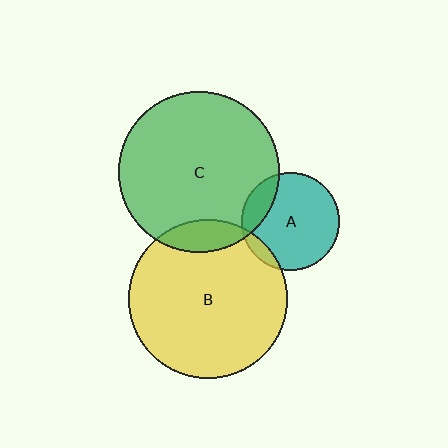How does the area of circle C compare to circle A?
Approximately 2.7 times.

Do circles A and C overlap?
Yes.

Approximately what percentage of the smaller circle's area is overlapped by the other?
Approximately 15%.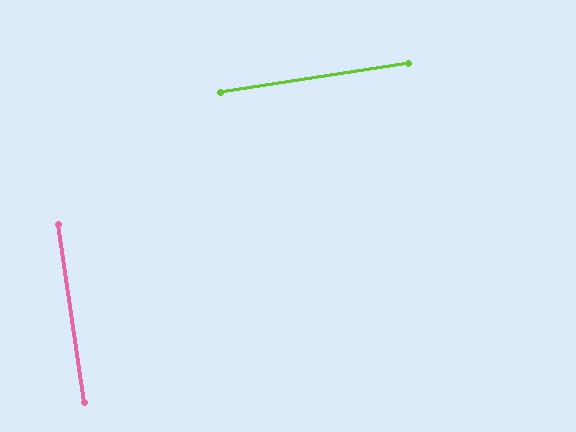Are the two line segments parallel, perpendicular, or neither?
Perpendicular — they meet at approximately 90°.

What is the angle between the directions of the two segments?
Approximately 90 degrees.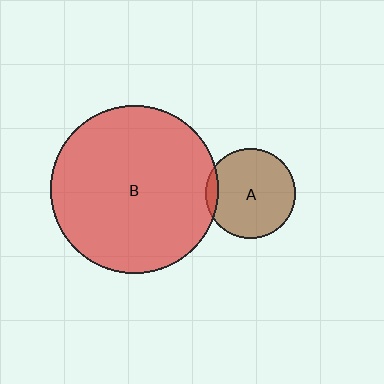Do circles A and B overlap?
Yes.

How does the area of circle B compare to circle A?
Approximately 3.5 times.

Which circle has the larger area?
Circle B (red).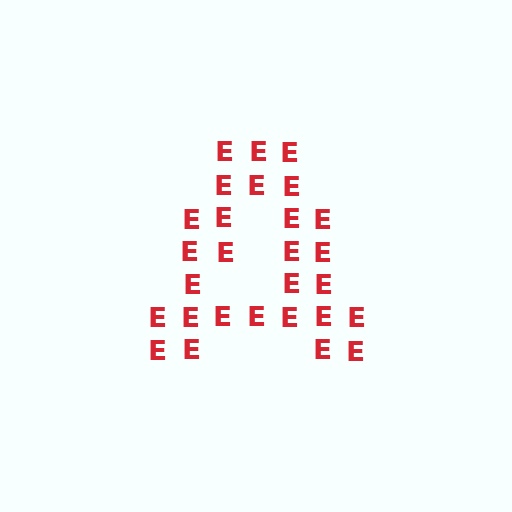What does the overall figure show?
The overall figure shows the letter A.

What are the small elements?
The small elements are letter E's.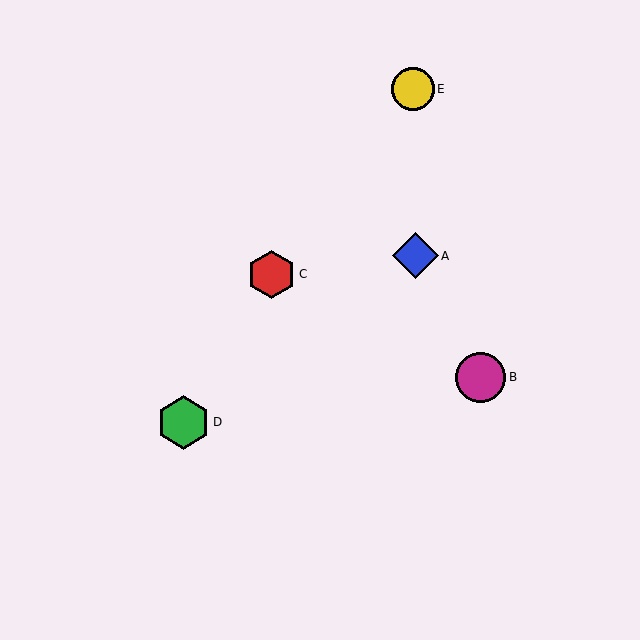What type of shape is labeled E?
Shape E is a yellow circle.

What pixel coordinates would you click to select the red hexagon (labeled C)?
Click at (272, 274) to select the red hexagon C.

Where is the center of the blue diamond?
The center of the blue diamond is at (416, 256).